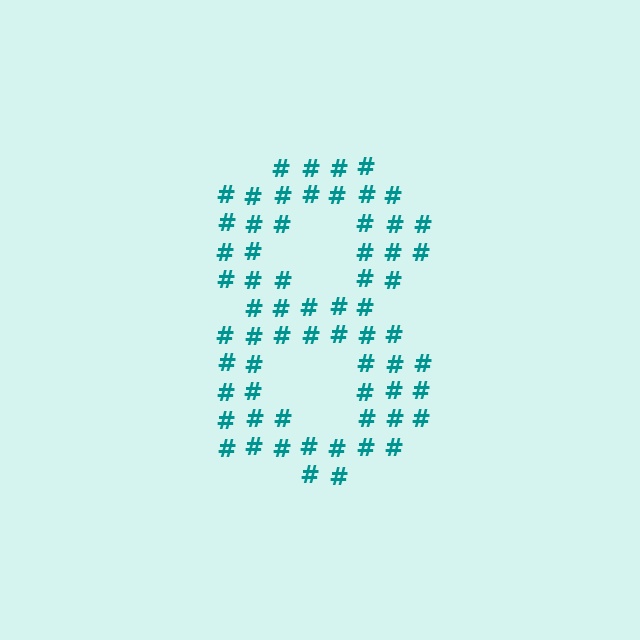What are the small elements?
The small elements are hash symbols.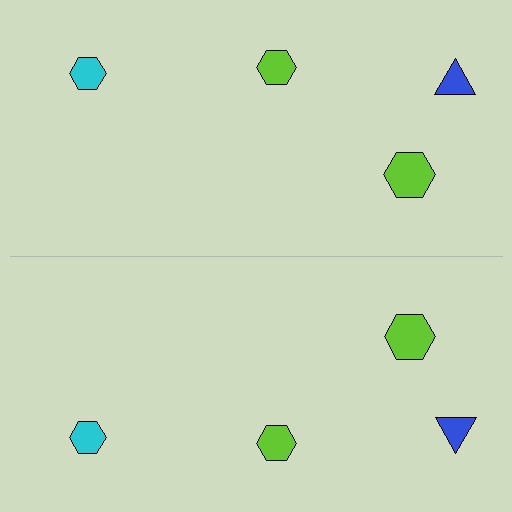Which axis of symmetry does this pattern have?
The pattern has a horizontal axis of symmetry running through the center of the image.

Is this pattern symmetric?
Yes, this pattern has bilateral (reflection) symmetry.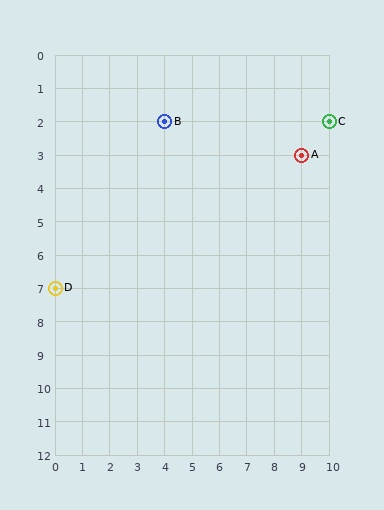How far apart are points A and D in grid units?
Points A and D are 9 columns and 4 rows apart (about 9.8 grid units diagonally).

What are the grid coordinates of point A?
Point A is at grid coordinates (9, 3).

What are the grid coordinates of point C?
Point C is at grid coordinates (10, 2).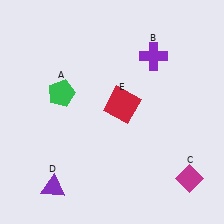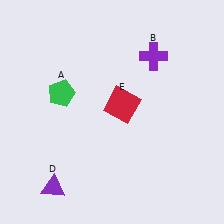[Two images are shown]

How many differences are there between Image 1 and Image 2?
There is 1 difference between the two images.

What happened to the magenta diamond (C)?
The magenta diamond (C) was removed in Image 2. It was in the bottom-right area of Image 1.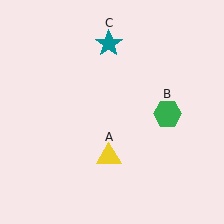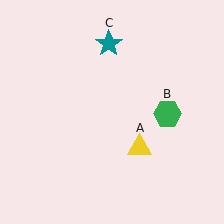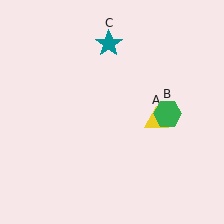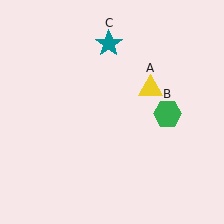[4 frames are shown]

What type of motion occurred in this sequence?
The yellow triangle (object A) rotated counterclockwise around the center of the scene.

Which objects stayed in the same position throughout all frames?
Green hexagon (object B) and teal star (object C) remained stationary.